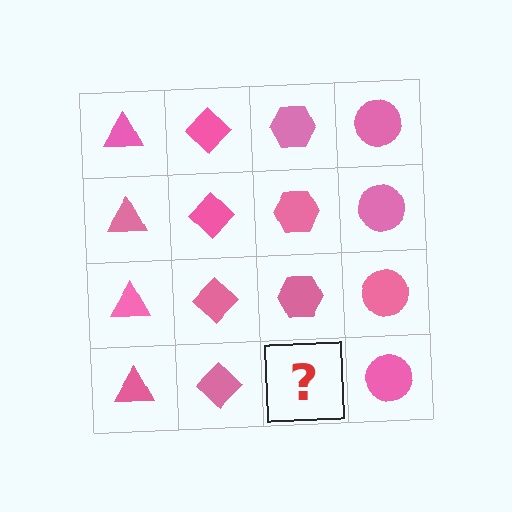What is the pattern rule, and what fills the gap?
The rule is that each column has a consistent shape. The gap should be filled with a pink hexagon.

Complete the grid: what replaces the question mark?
The question mark should be replaced with a pink hexagon.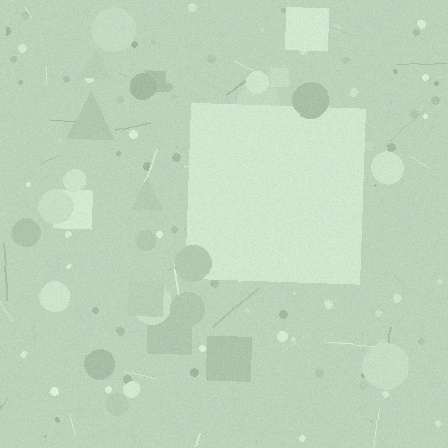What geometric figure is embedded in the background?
A square is embedded in the background.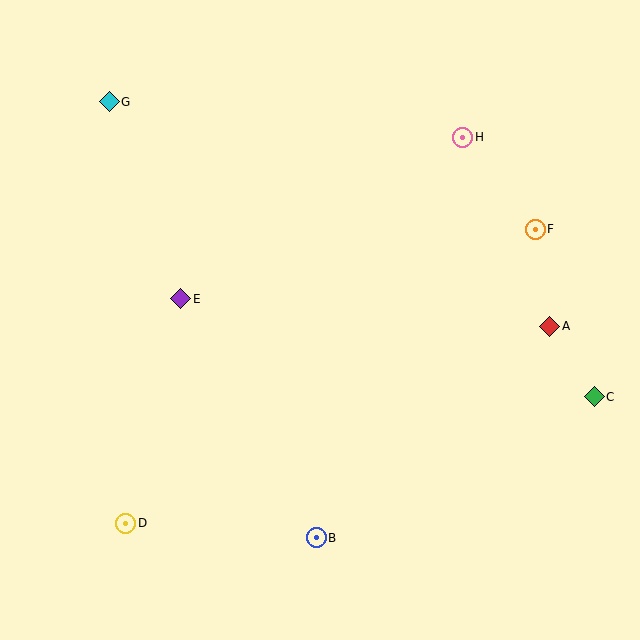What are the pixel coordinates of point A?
Point A is at (550, 326).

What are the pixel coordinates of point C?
Point C is at (594, 397).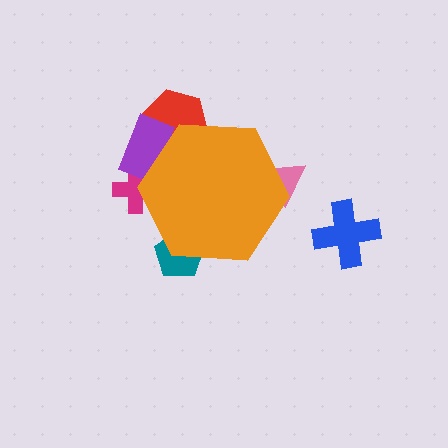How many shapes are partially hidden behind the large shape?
5 shapes are partially hidden.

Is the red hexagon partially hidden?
Yes, the red hexagon is partially hidden behind the orange hexagon.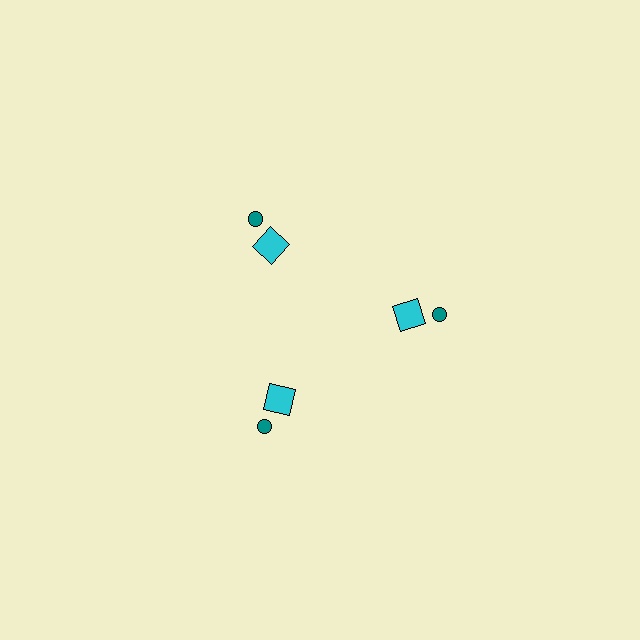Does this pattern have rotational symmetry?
Yes, this pattern has 3-fold rotational symmetry. It looks the same after rotating 120 degrees around the center.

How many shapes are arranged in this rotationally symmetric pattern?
There are 6 shapes, arranged in 3 groups of 2.